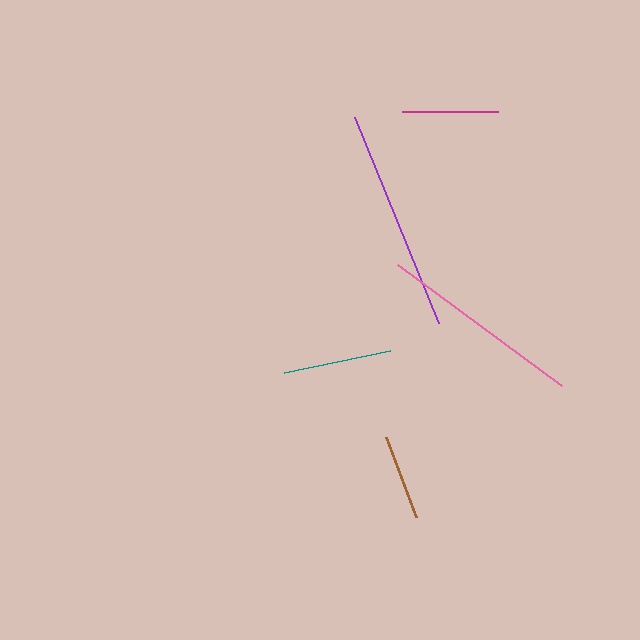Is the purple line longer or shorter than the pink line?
The purple line is longer than the pink line.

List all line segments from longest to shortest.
From longest to shortest: purple, pink, teal, magenta, brown.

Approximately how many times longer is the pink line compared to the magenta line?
The pink line is approximately 2.1 times the length of the magenta line.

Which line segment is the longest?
The purple line is the longest at approximately 222 pixels.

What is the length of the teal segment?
The teal segment is approximately 109 pixels long.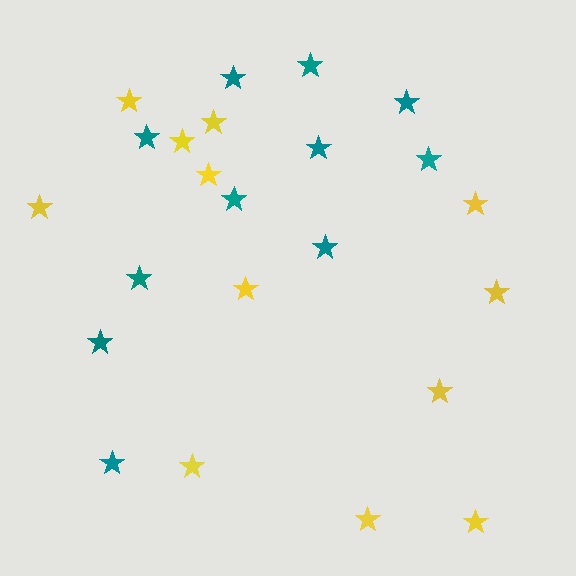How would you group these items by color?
There are 2 groups: one group of yellow stars (12) and one group of teal stars (11).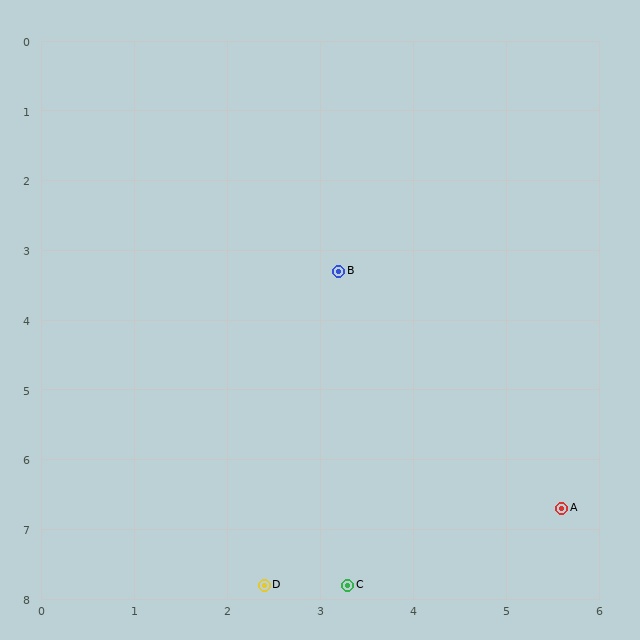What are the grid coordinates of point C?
Point C is at approximately (3.3, 7.8).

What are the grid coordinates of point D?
Point D is at approximately (2.4, 7.8).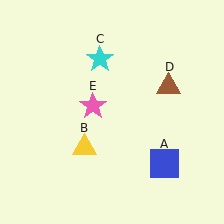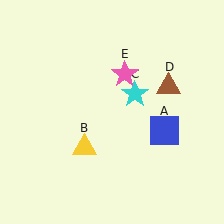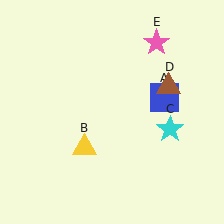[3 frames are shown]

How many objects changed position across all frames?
3 objects changed position: blue square (object A), cyan star (object C), pink star (object E).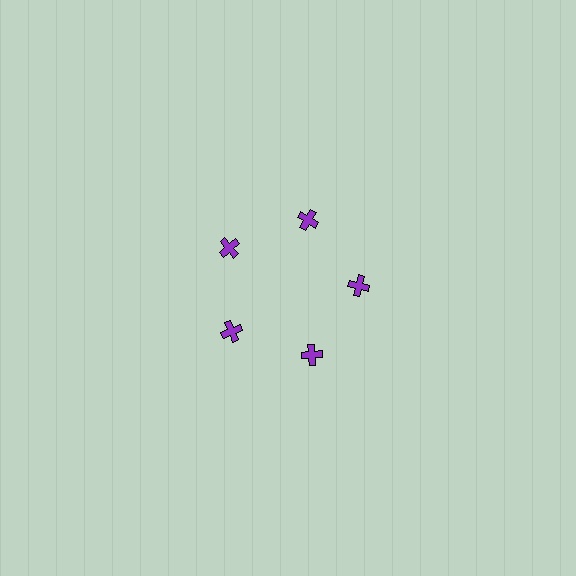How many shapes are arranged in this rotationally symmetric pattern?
There are 5 shapes, arranged in 5 groups of 1.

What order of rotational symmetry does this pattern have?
This pattern has 5-fold rotational symmetry.